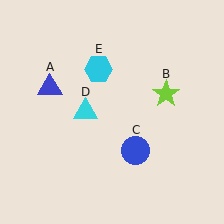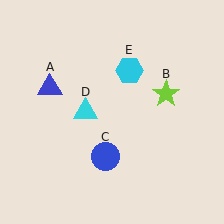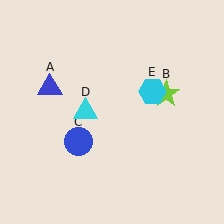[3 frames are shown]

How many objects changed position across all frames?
2 objects changed position: blue circle (object C), cyan hexagon (object E).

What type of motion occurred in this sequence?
The blue circle (object C), cyan hexagon (object E) rotated clockwise around the center of the scene.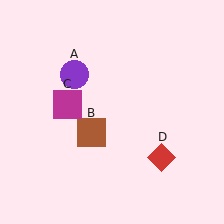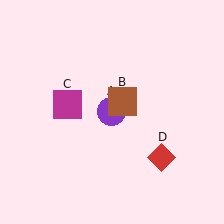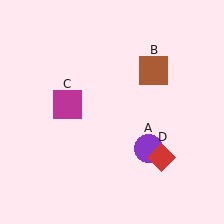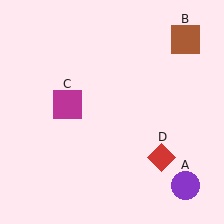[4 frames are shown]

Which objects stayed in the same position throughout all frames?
Magenta square (object C) and red diamond (object D) remained stationary.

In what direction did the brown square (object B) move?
The brown square (object B) moved up and to the right.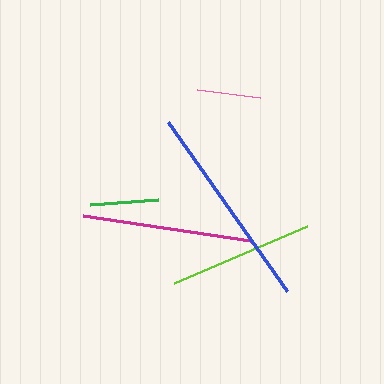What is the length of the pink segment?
The pink segment is approximately 64 pixels long.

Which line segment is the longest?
The blue line is the longest at approximately 207 pixels.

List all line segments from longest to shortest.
From longest to shortest: blue, magenta, lime, green, pink.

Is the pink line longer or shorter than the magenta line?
The magenta line is longer than the pink line.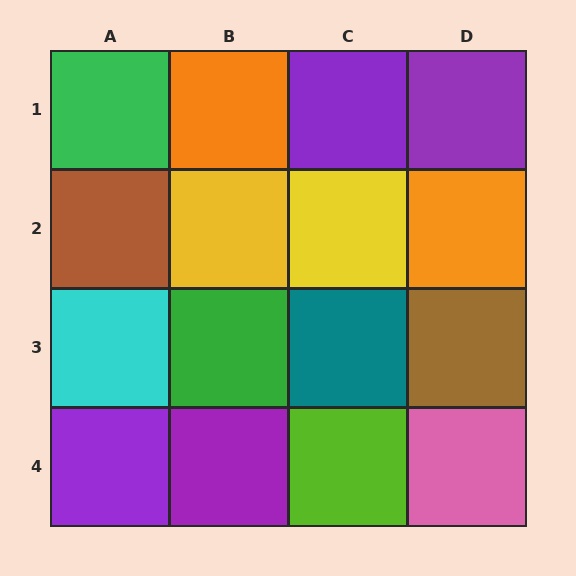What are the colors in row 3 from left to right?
Cyan, green, teal, brown.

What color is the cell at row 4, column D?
Pink.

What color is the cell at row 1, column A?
Green.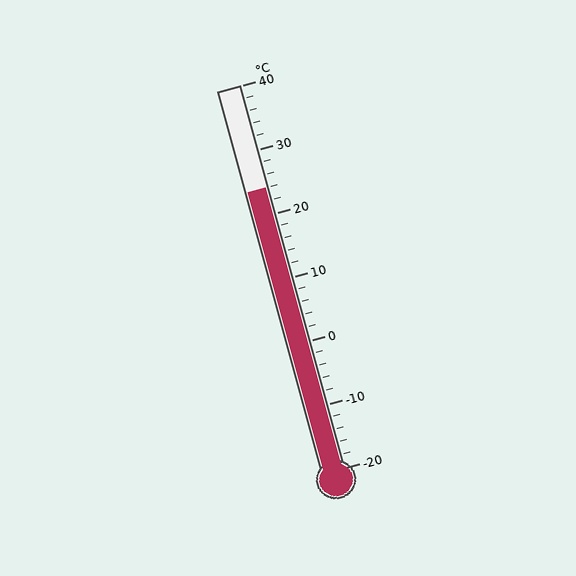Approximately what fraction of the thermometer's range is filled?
The thermometer is filled to approximately 75% of its range.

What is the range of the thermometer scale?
The thermometer scale ranges from -20°C to 40°C.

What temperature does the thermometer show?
The thermometer shows approximately 24°C.